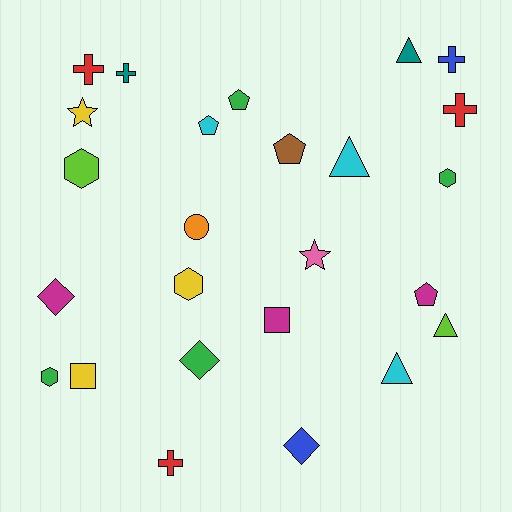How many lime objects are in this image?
There are 2 lime objects.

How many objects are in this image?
There are 25 objects.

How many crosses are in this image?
There are 5 crosses.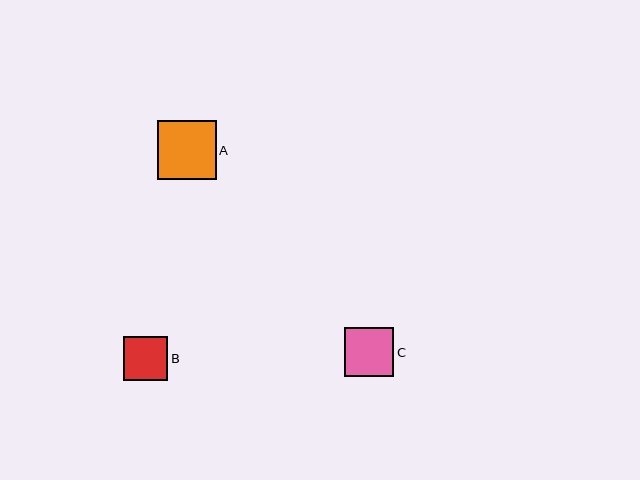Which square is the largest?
Square A is the largest with a size of approximately 59 pixels.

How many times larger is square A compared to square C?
Square A is approximately 1.2 times the size of square C.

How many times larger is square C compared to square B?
Square C is approximately 1.1 times the size of square B.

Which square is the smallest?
Square B is the smallest with a size of approximately 44 pixels.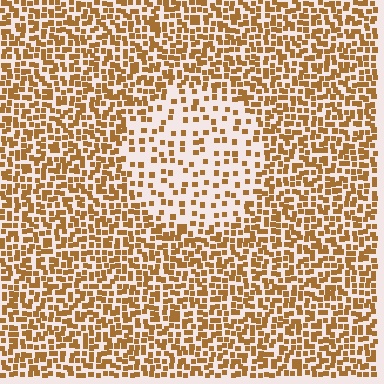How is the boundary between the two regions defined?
The boundary is defined by a change in element density (approximately 2.4x ratio). All elements are the same color, size, and shape.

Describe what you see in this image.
The image contains small brown elements arranged at two different densities. A circle-shaped region is visible where the elements are less densely packed than the surrounding area.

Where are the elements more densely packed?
The elements are more densely packed outside the circle boundary.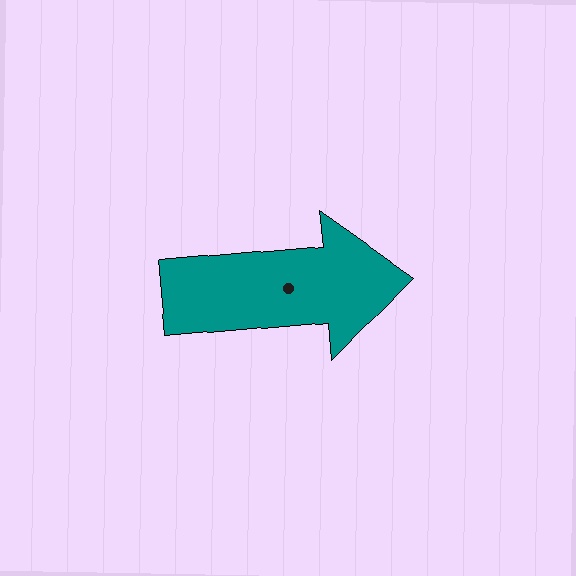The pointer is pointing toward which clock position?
Roughly 3 o'clock.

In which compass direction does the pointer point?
East.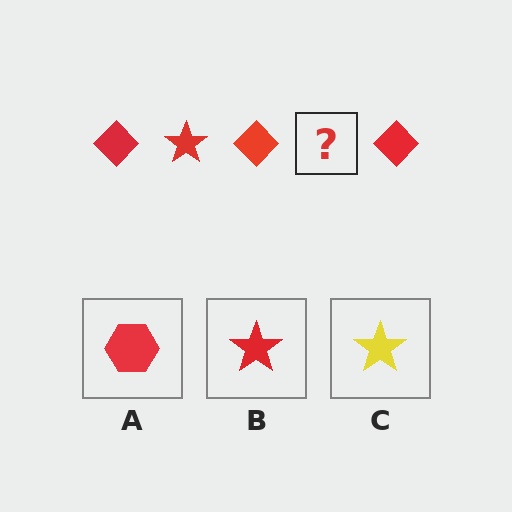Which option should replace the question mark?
Option B.